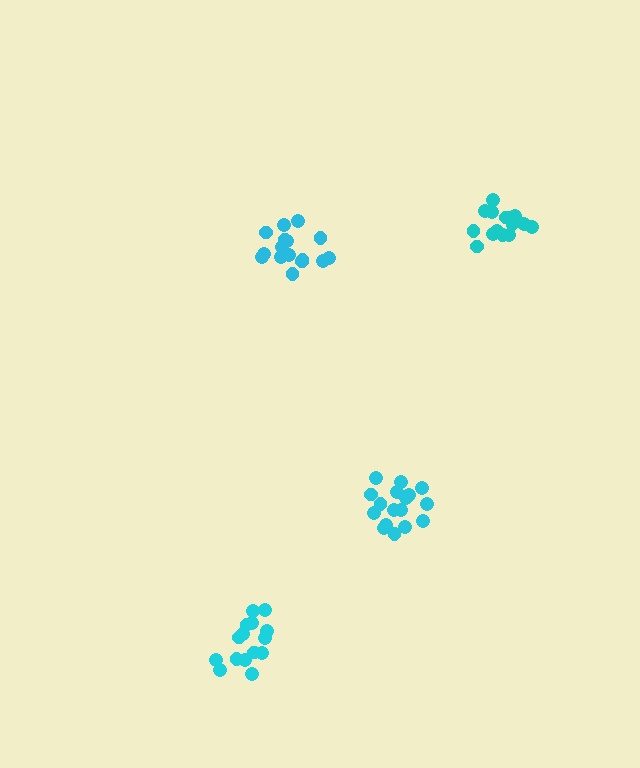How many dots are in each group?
Group 1: 16 dots, Group 2: 15 dots, Group 3: 17 dots, Group 4: 15 dots (63 total).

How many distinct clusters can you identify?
There are 4 distinct clusters.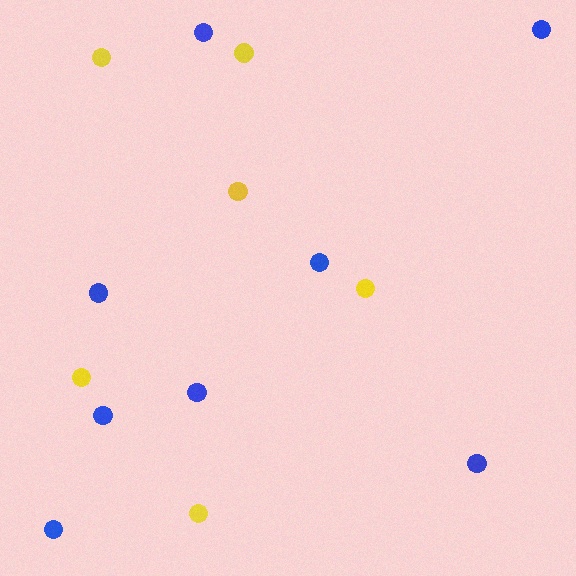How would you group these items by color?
There are 2 groups: one group of blue circles (8) and one group of yellow circles (6).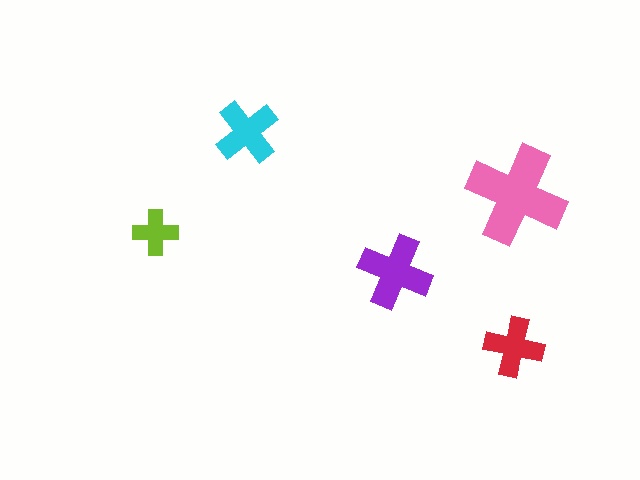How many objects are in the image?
There are 5 objects in the image.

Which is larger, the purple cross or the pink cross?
The pink one.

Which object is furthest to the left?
The lime cross is leftmost.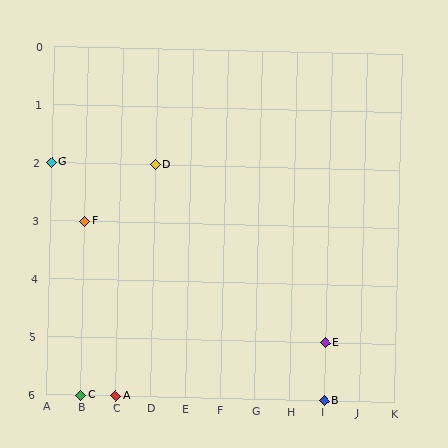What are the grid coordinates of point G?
Point G is at grid coordinates (A, 2).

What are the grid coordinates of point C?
Point C is at grid coordinates (B, 6).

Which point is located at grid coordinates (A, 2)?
Point G is at (A, 2).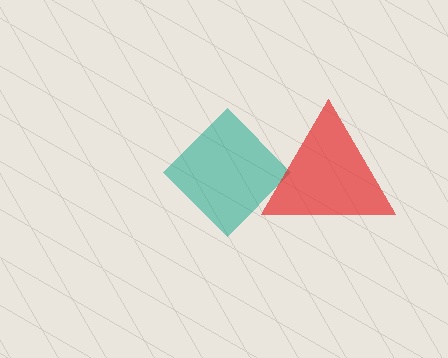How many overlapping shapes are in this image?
There are 2 overlapping shapes in the image.